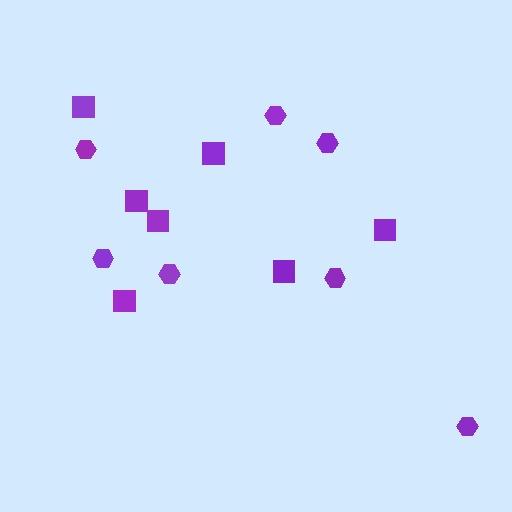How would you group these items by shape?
There are 2 groups: one group of hexagons (7) and one group of squares (7).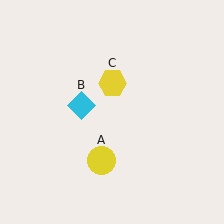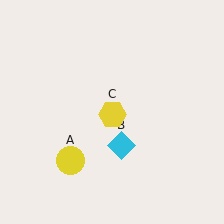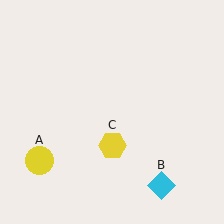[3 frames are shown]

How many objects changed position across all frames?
3 objects changed position: yellow circle (object A), cyan diamond (object B), yellow hexagon (object C).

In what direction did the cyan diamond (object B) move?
The cyan diamond (object B) moved down and to the right.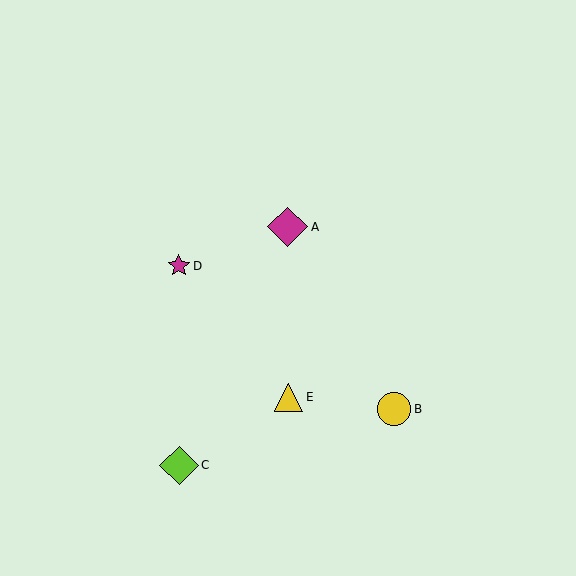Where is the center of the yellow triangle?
The center of the yellow triangle is at (289, 397).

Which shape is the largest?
The magenta diamond (labeled A) is the largest.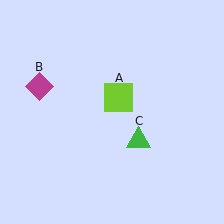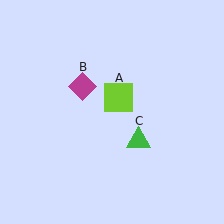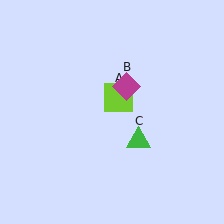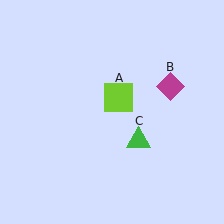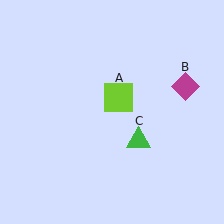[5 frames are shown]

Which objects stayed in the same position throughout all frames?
Lime square (object A) and green triangle (object C) remained stationary.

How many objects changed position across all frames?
1 object changed position: magenta diamond (object B).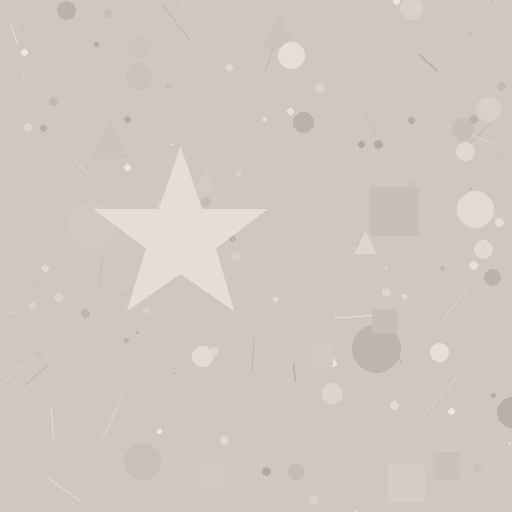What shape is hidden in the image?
A star is hidden in the image.